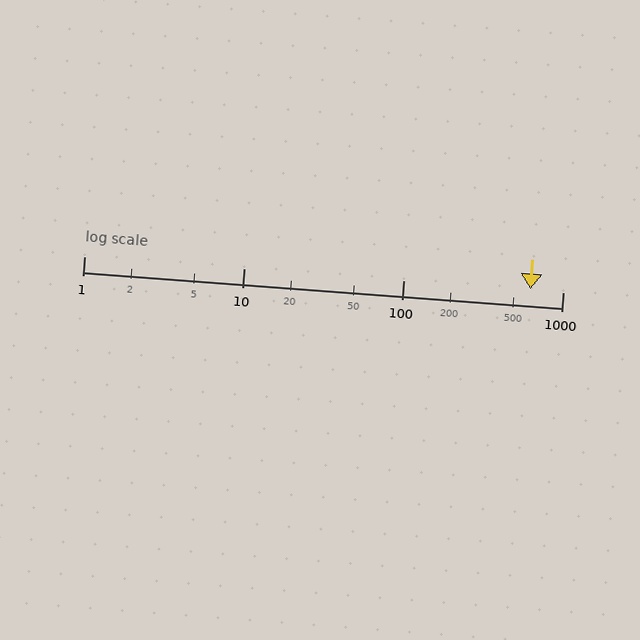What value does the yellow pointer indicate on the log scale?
The pointer indicates approximately 630.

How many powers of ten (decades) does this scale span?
The scale spans 3 decades, from 1 to 1000.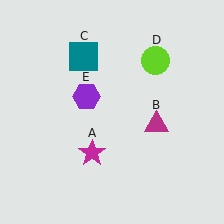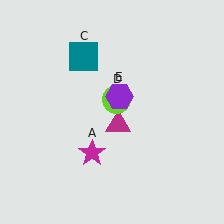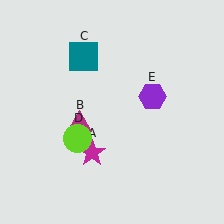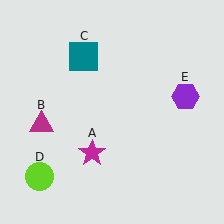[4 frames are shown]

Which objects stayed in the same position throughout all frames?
Magenta star (object A) and teal square (object C) remained stationary.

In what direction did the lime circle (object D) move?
The lime circle (object D) moved down and to the left.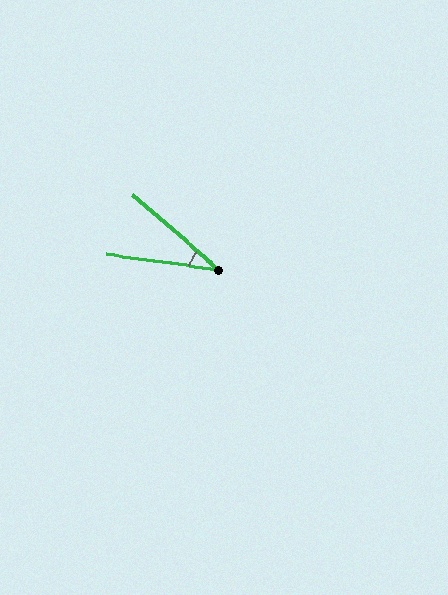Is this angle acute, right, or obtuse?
It is acute.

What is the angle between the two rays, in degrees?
Approximately 33 degrees.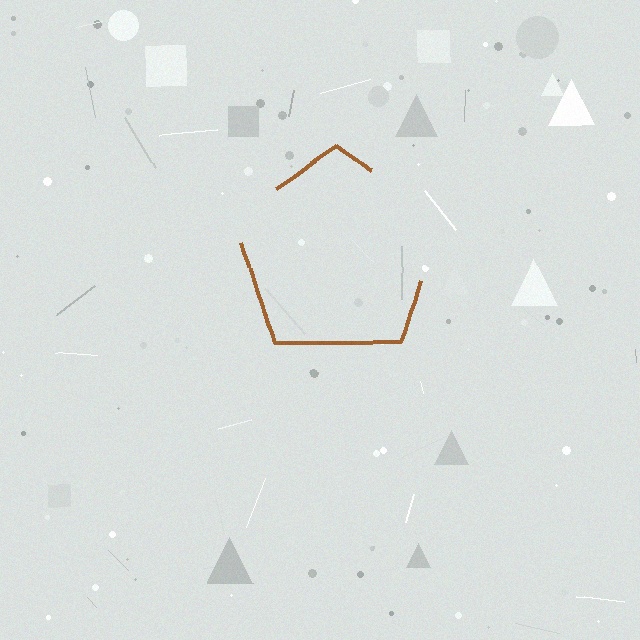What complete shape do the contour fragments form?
The contour fragments form a pentagon.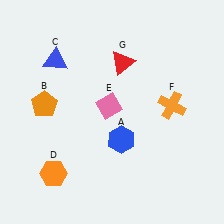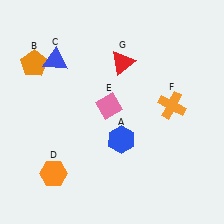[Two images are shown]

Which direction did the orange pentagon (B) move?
The orange pentagon (B) moved up.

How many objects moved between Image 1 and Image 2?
1 object moved between the two images.